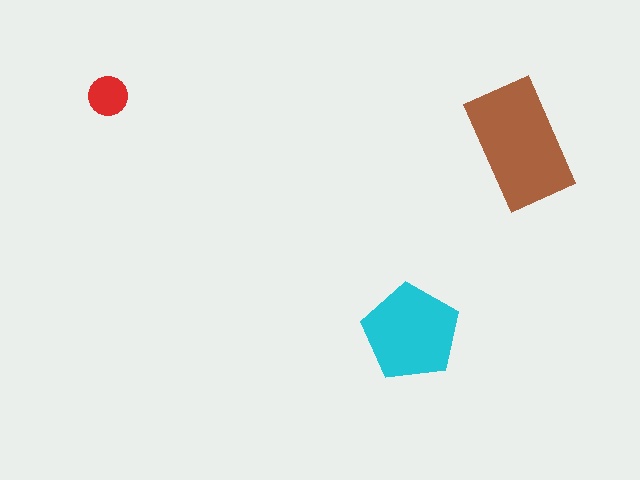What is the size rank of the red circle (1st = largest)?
3rd.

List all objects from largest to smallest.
The brown rectangle, the cyan pentagon, the red circle.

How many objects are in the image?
There are 3 objects in the image.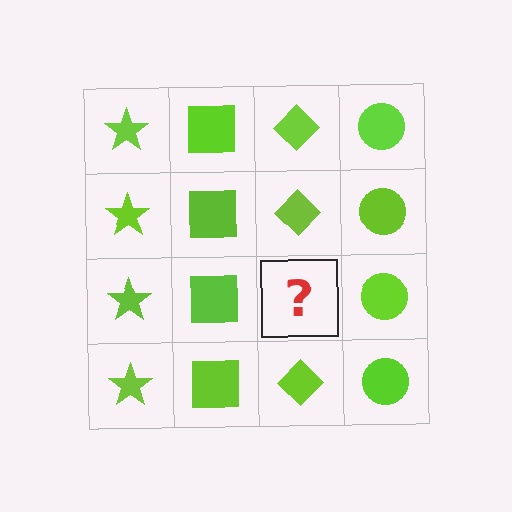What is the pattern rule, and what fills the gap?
The rule is that each column has a consistent shape. The gap should be filled with a lime diamond.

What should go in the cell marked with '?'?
The missing cell should contain a lime diamond.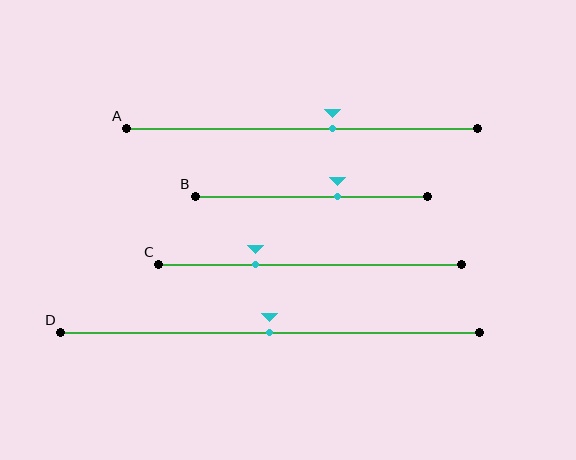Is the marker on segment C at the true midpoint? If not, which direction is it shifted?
No, the marker on segment C is shifted to the left by about 18% of the segment length.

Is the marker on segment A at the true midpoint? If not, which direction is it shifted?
No, the marker on segment A is shifted to the right by about 9% of the segment length.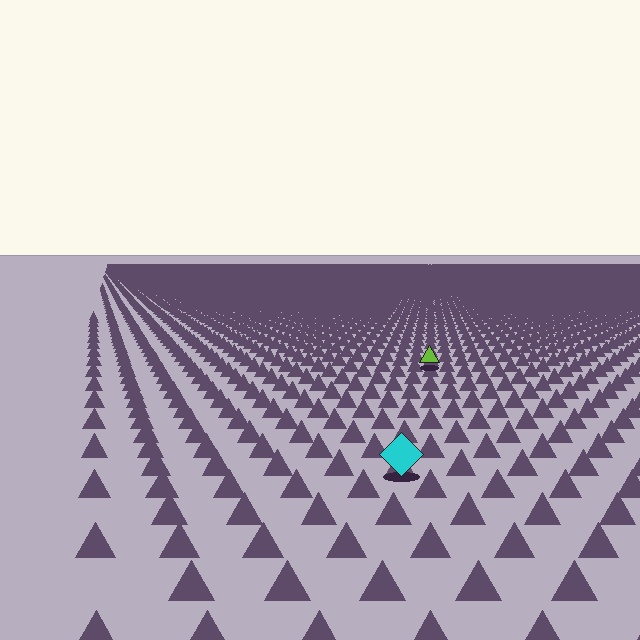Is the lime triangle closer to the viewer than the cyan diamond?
No. The cyan diamond is closer — you can tell from the texture gradient: the ground texture is coarser near it.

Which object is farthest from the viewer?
The lime triangle is farthest from the viewer. It appears smaller and the ground texture around it is denser.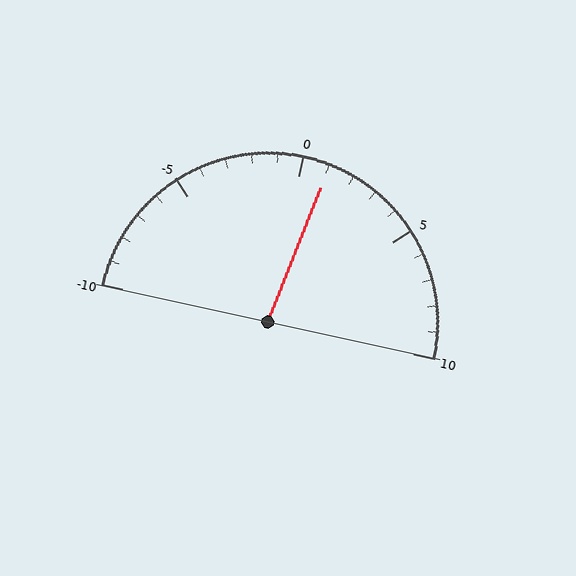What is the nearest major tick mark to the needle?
The nearest major tick mark is 0.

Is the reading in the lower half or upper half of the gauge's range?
The reading is in the upper half of the range (-10 to 10).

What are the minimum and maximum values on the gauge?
The gauge ranges from -10 to 10.